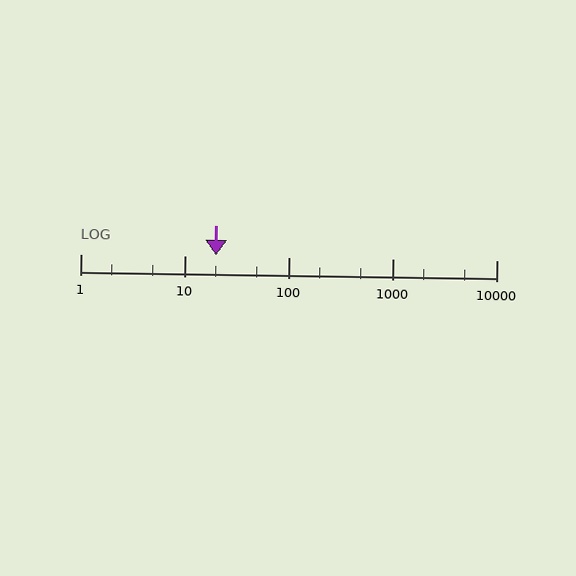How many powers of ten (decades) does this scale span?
The scale spans 4 decades, from 1 to 10000.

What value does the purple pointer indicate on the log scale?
The pointer indicates approximately 20.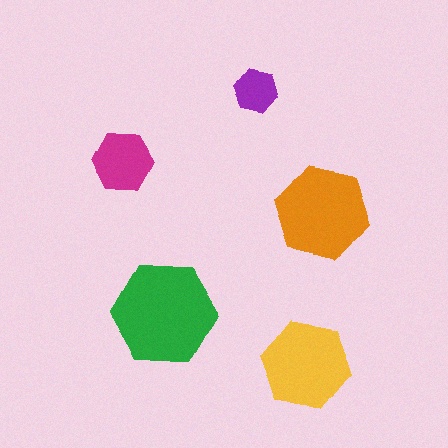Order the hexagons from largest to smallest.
the green one, the orange one, the yellow one, the magenta one, the purple one.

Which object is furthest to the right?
The orange hexagon is rightmost.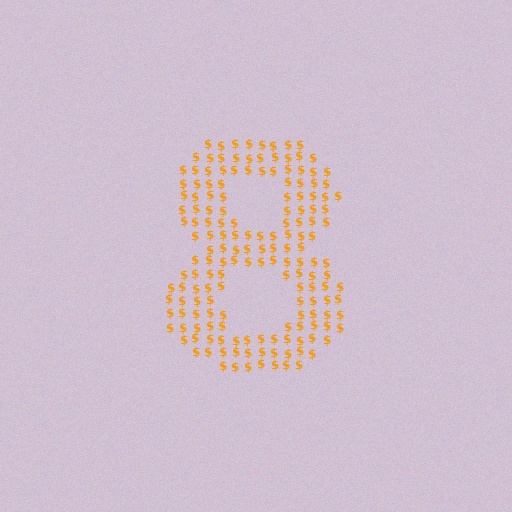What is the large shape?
The large shape is the digit 8.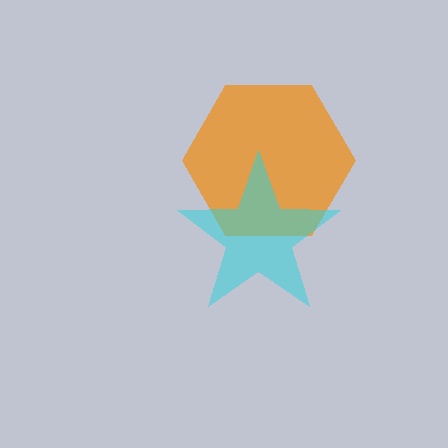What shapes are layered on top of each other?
The layered shapes are: an orange hexagon, a cyan star.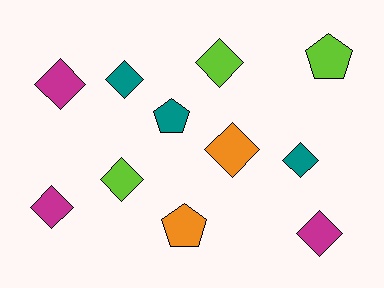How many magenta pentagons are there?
There are no magenta pentagons.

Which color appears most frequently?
Magenta, with 3 objects.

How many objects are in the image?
There are 11 objects.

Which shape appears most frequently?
Diamond, with 8 objects.